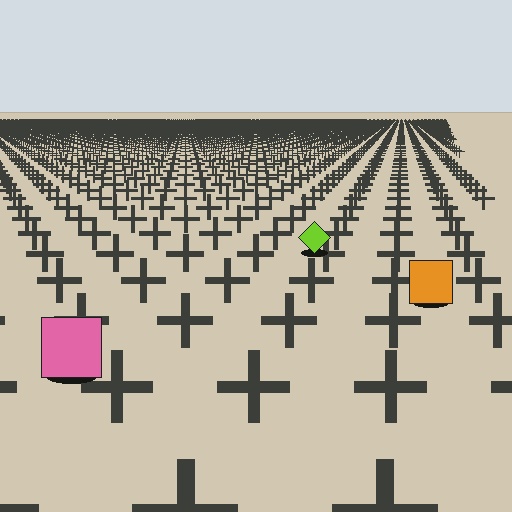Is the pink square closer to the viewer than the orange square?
Yes. The pink square is closer — you can tell from the texture gradient: the ground texture is coarser near it.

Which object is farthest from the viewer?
The lime diamond is farthest from the viewer. It appears smaller and the ground texture around it is denser.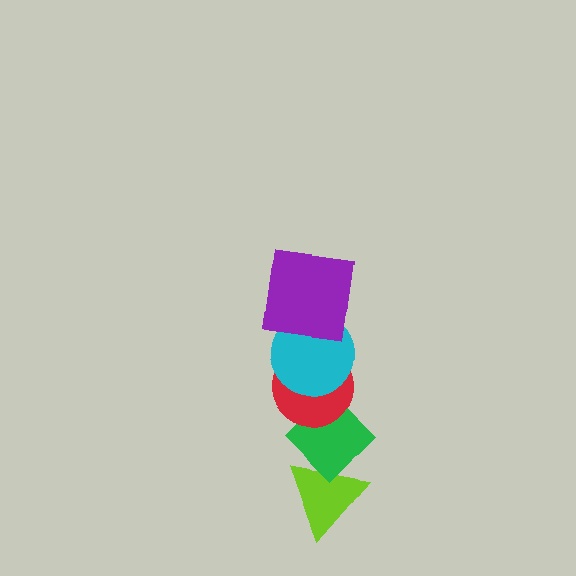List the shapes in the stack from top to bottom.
From top to bottom: the purple square, the cyan circle, the red circle, the green diamond, the lime triangle.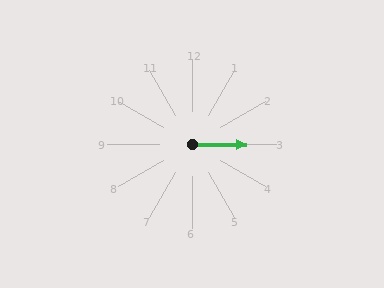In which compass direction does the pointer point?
East.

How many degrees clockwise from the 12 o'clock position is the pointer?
Approximately 91 degrees.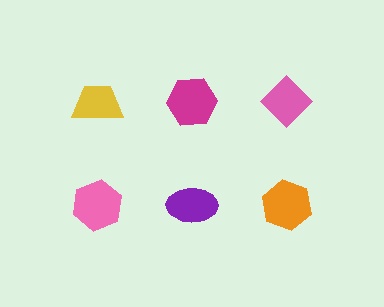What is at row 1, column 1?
A yellow trapezoid.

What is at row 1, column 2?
A magenta hexagon.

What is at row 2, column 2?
A purple ellipse.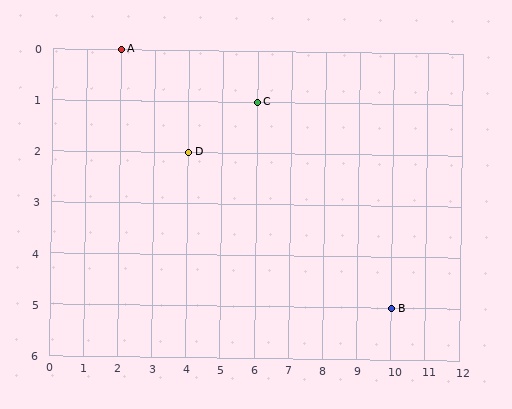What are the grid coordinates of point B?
Point B is at grid coordinates (10, 5).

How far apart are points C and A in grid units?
Points C and A are 4 columns and 1 row apart (about 4.1 grid units diagonally).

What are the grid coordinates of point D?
Point D is at grid coordinates (4, 2).